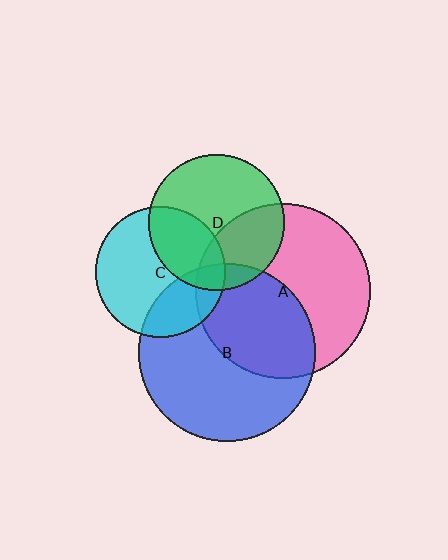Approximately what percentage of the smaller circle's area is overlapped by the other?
Approximately 35%.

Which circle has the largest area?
Circle B (blue).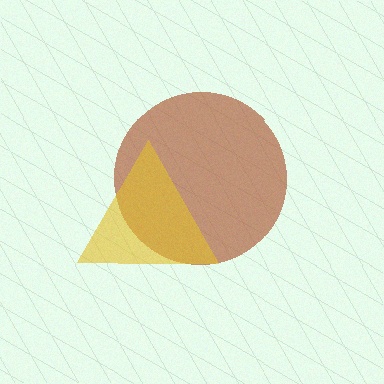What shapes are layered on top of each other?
The layered shapes are: a brown circle, a yellow triangle.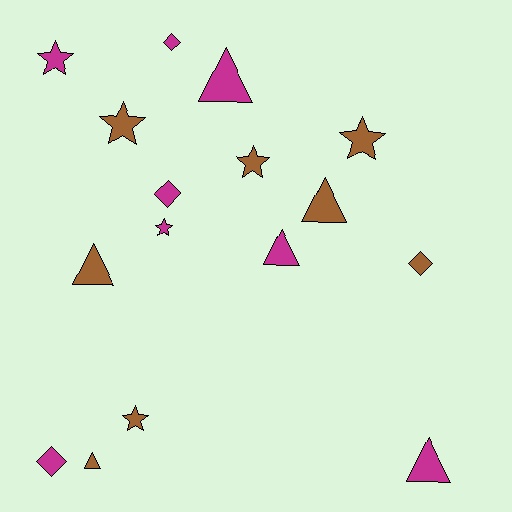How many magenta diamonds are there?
There are 3 magenta diamonds.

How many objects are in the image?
There are 16 objects.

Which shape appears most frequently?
Star, with 6 objects.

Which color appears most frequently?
Brown, with 8 objects.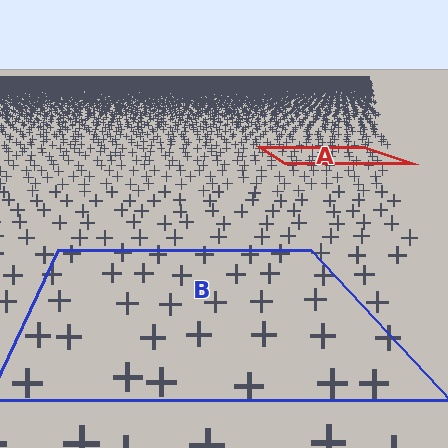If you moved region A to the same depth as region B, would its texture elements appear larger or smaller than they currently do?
They would appear larger. At a closer depth, the same texture elements are projected at a bigger on-screen size.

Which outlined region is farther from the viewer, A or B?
Region A is farther from the viewer — the texture elements inside it appear smaller and more densely packed.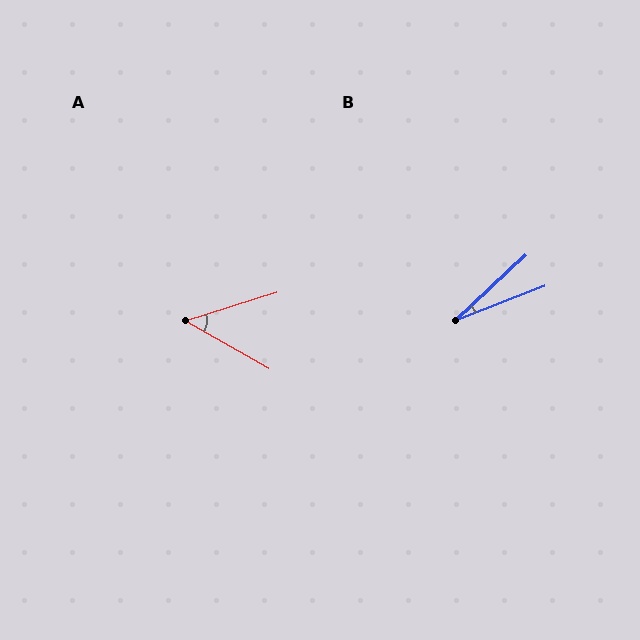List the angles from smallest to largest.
B (22°), A (47°).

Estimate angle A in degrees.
Approximately 47 degrees.